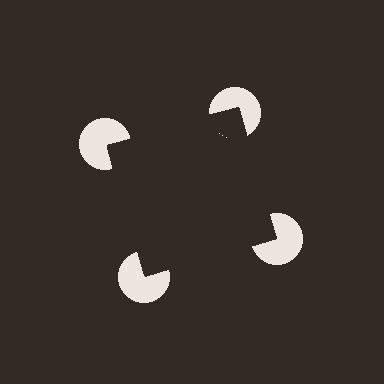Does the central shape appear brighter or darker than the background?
It typically appears slightly darker than the background, even though no actual brightness change is drawn.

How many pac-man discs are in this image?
There are 4 — one at each vertex of the illusory square.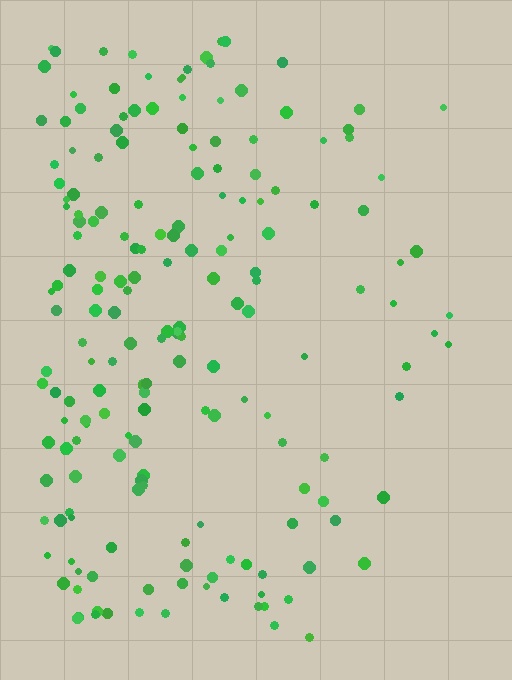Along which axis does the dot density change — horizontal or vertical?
Horizontal.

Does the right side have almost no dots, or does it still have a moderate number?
Still a moderate number, just noticeably fewer than the left.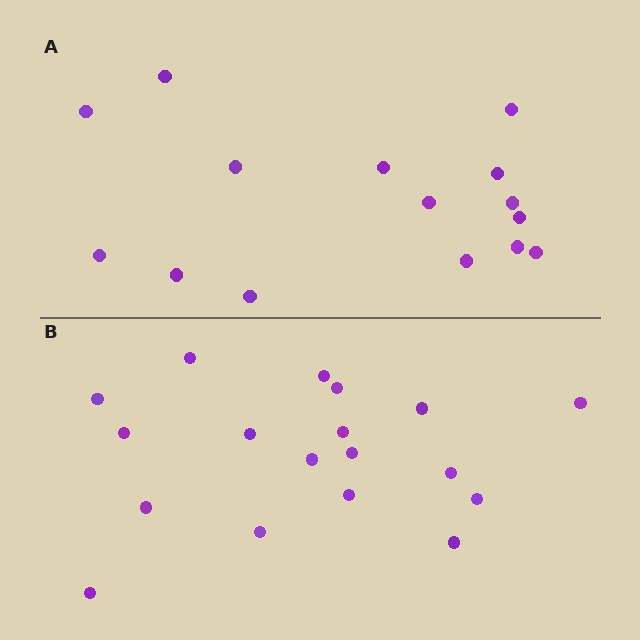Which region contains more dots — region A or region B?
Region B (the bottom region) has more dots.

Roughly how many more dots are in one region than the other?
Region B has just a few more — roughly 2 or 3 more dots than region A.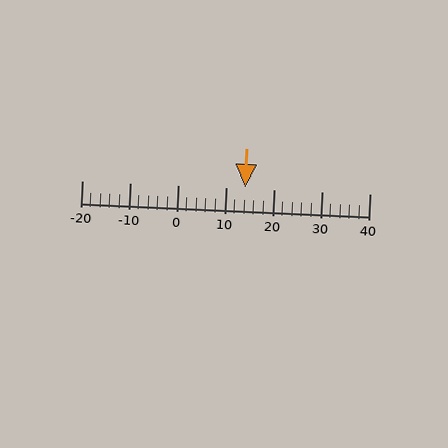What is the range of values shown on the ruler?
The ruler shows values from -20 to 40.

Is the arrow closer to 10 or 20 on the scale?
The arrow is closer to 10.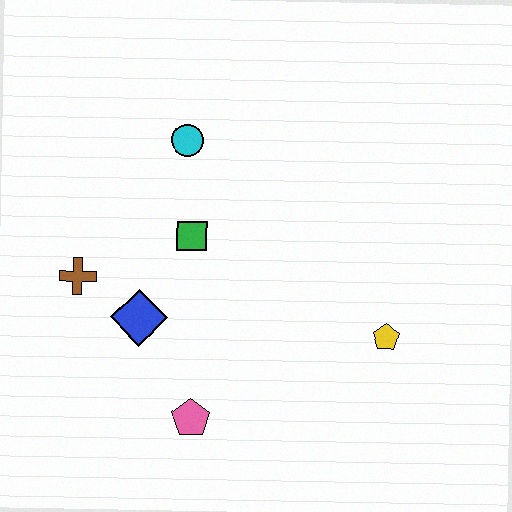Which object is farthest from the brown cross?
The yellow pentagon is farthest from the brown cross.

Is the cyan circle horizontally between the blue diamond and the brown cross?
No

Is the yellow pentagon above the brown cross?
No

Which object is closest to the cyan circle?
The green square is closest to the cyan circle.